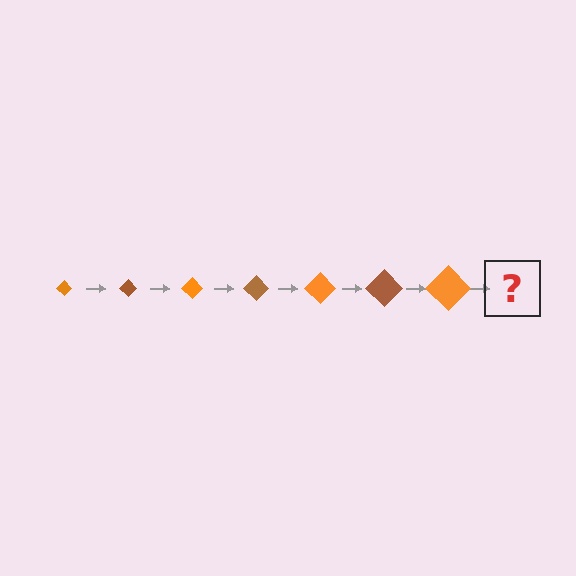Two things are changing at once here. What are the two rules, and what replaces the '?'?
The two rules are that the diamond grows larger each step and the color cycles through orange and brown. The '?' should be a brown diamond, larger than the previous one.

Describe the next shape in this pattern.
It should be a brown diamond, larger than the previous one.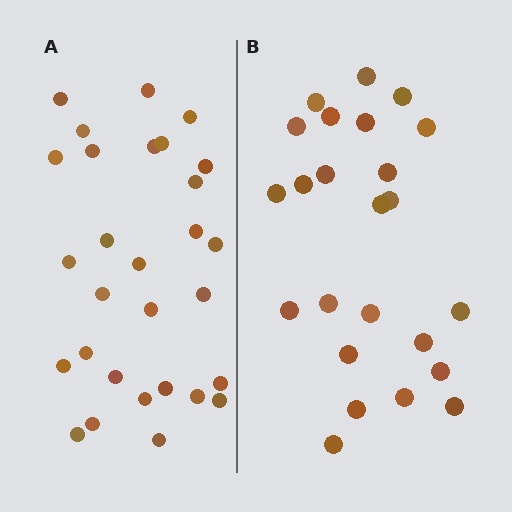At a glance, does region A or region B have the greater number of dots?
Region A (the left region) has more dots.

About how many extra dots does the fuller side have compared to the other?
Region A has about 5 more dots than region B.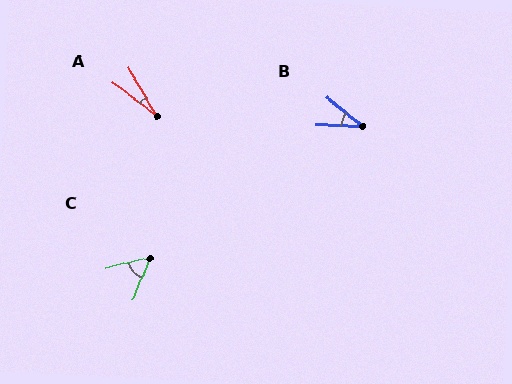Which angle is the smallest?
A, at approximately 22 degrees.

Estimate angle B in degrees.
Approximately 37 degrees.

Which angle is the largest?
C, at approximately 53 degrees.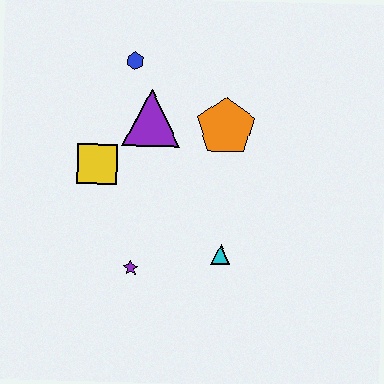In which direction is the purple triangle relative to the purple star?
The purple triangle is above the purple star.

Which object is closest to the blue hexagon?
The purple triangle is closest to the blue hexagon.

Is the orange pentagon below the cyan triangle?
No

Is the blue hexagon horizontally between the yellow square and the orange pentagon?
Yes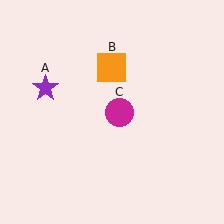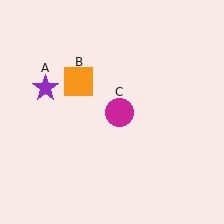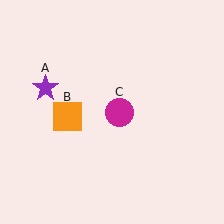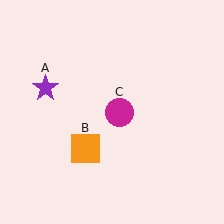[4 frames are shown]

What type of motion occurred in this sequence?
The orange square (object B) rotated counterclockwise around the center of the scene.